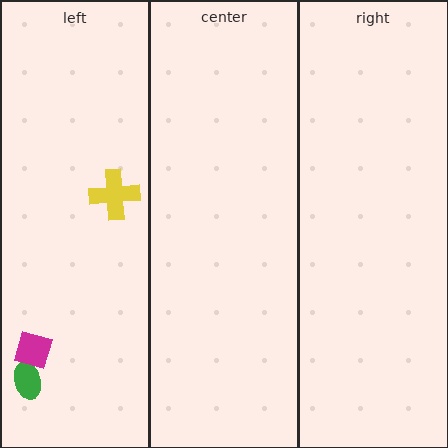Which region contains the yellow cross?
The left region.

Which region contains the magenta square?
The left region.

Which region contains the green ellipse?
The left region.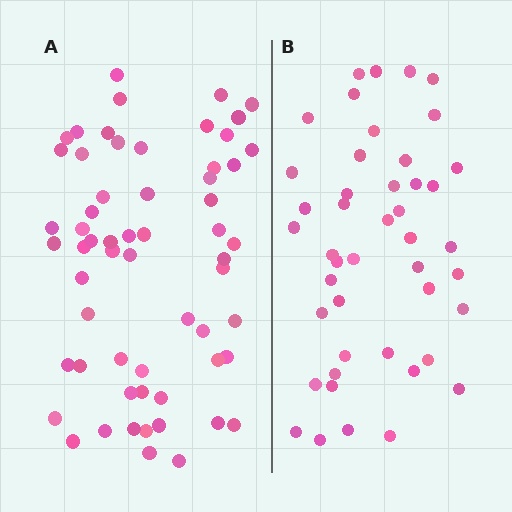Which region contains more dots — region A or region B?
Region A (the left region) has more dots.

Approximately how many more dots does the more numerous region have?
Region A has approximately 15 more dots than region B.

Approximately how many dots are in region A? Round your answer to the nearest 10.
About 60 dots.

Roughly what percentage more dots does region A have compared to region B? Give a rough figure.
About 35% more.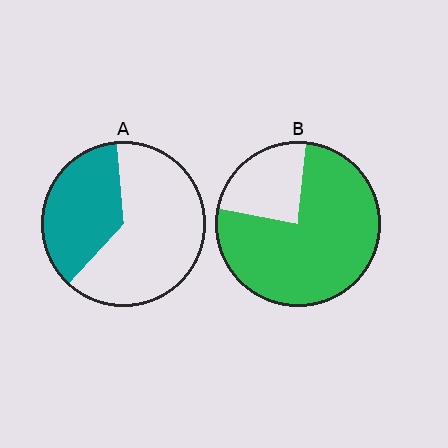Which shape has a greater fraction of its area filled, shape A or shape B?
Shape B.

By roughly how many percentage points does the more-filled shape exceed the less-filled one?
By roughly 40 percentage points (B over A).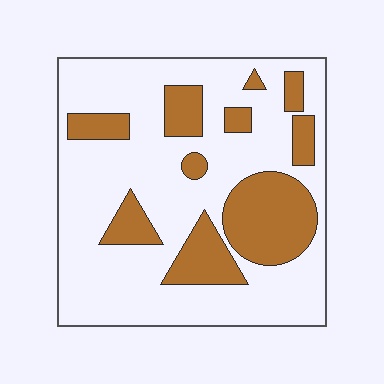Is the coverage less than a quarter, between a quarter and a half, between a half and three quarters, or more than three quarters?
Between a quarter and a half.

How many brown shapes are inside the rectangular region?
10.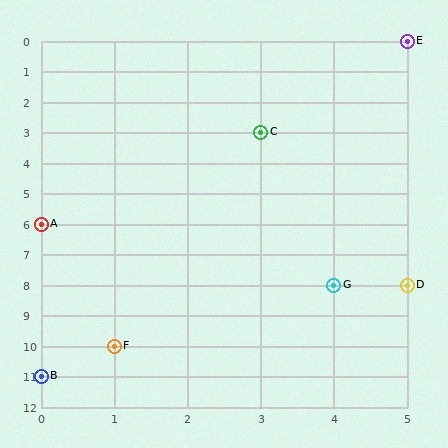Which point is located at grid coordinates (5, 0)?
Point E is at (5, 0).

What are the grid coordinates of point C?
Point C is at grid coordinates (3, 3).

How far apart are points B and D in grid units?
Points B and D are 5 columns and 3 rows apart (about 5.8 grid units diagonally).